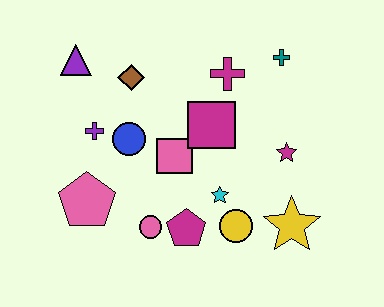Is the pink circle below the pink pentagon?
Yes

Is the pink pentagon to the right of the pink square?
No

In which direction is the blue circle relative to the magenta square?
The blue circle is to the left of the magenta square.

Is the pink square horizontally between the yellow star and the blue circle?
Yes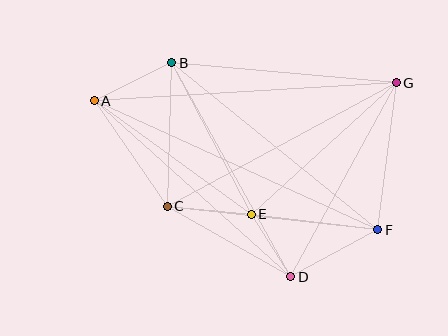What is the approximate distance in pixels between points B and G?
The distance between B and G is approximately 225 pixels.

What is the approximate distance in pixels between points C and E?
The distance between C and E is approximately 84 pixels.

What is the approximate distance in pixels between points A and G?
The distance between A and G is approximately 302 pixels.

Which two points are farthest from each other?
Points A and F are farthest from each other.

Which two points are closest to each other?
Points D and E are closest to each other.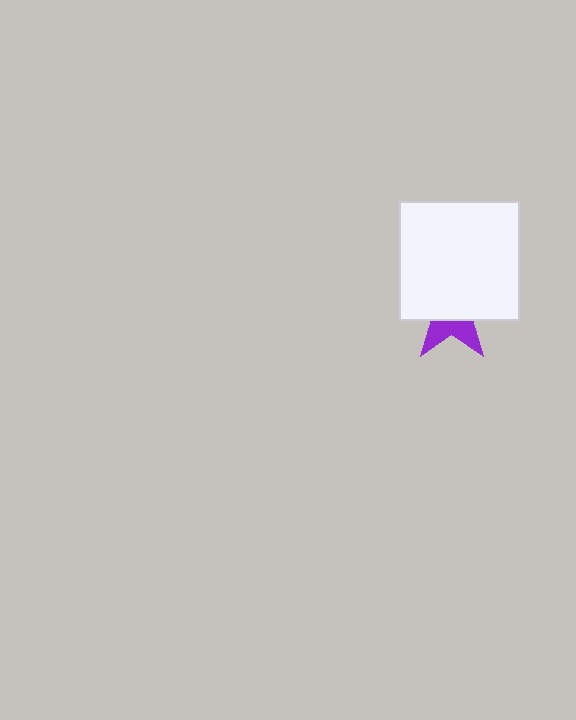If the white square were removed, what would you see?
You would see the complete purple star.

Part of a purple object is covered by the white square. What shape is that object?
It is a star.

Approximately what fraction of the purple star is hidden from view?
Roughly 66% of the purple star is hidden behind the white square.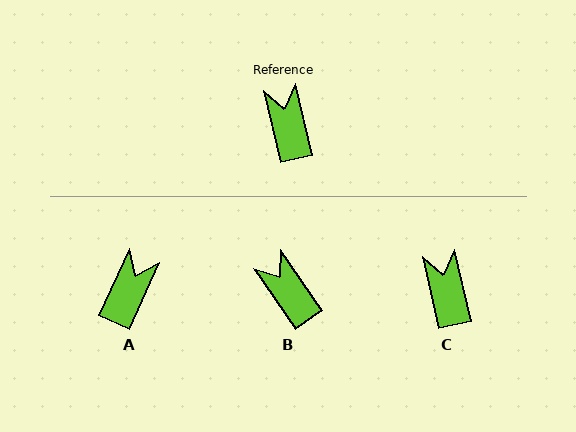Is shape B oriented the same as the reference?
No, it is off by about 22 degrees.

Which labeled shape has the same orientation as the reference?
C.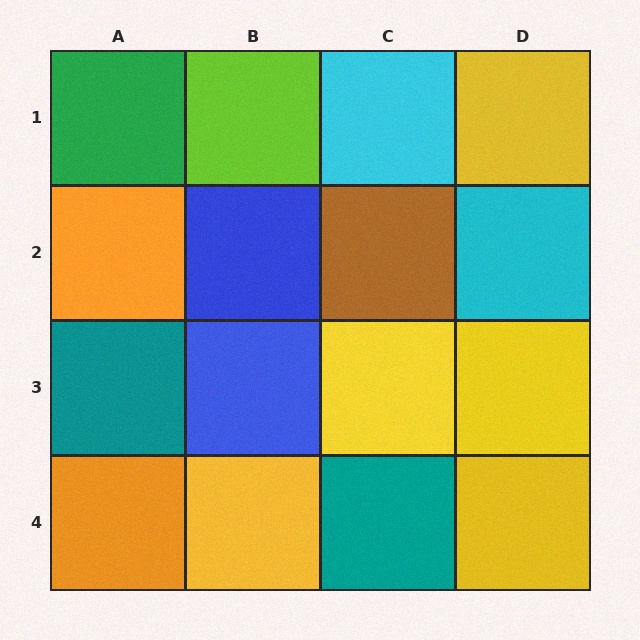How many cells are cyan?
2 cells are cyan.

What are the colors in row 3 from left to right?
Teal, blue, yellow, yellow.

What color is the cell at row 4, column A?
Orange.